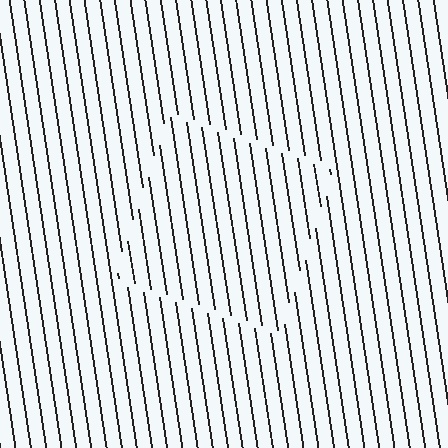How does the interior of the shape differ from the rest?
The interior of the shape contains the same grating, shifted by half a period — the contour is defined by the phase discontinuity where line-ends from the inner and outer gratings abut.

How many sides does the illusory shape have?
4 sides — the line-ends trace a square.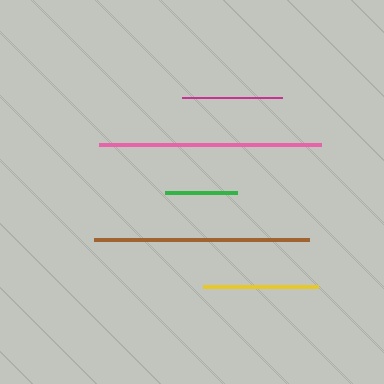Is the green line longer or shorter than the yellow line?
The yellow line is longer than the green line.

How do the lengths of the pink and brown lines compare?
The pink and brown lines are approximately the same length.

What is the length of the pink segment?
The pink segment is approximately 222 pixels long.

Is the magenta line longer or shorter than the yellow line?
The yellow line is longer than the magenta line.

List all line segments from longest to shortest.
From longest to shortest: pink, brown, yellow, magenta, green.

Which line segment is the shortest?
The green line is the shortest at approximately 71 pixels.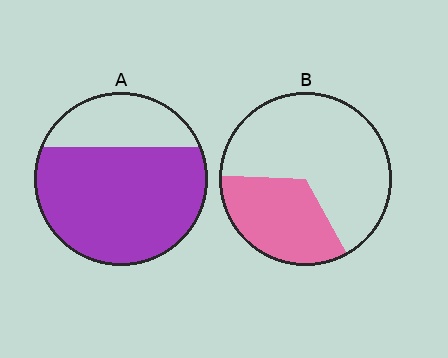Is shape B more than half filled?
No.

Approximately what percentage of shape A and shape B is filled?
A is approximately 75% and B is approximately 35%.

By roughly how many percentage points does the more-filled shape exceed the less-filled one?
By roughly 40 percentage points (A over B).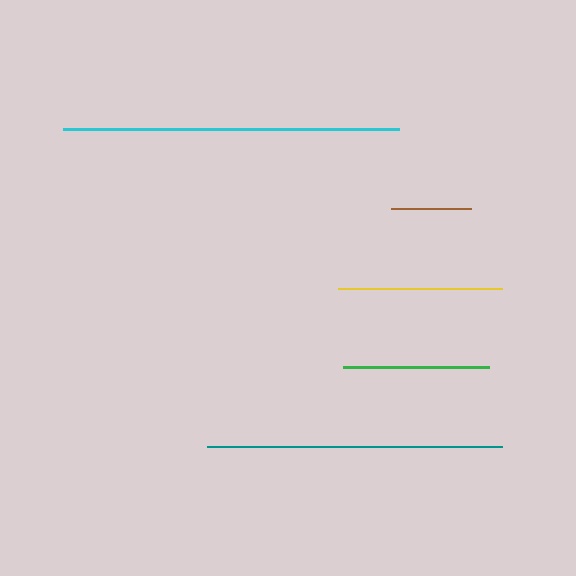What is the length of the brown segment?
The brown segment is approximately 80 pixels long.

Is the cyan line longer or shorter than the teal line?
The cyan line is longer than the teal line.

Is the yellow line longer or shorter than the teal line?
The teal line is longer than the yellow line.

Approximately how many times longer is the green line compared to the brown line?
The green line is approximately 1.8 times the length of the brown line.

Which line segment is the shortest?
The brown line is the shortest at approximately 80 pixels.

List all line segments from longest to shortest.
From longest to shortest: cyan, teal, yellow, green, brown.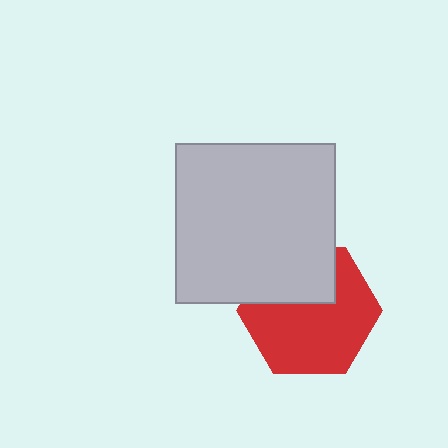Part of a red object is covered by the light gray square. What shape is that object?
It is a hexagon.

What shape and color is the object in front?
The object in front is a light gray square.